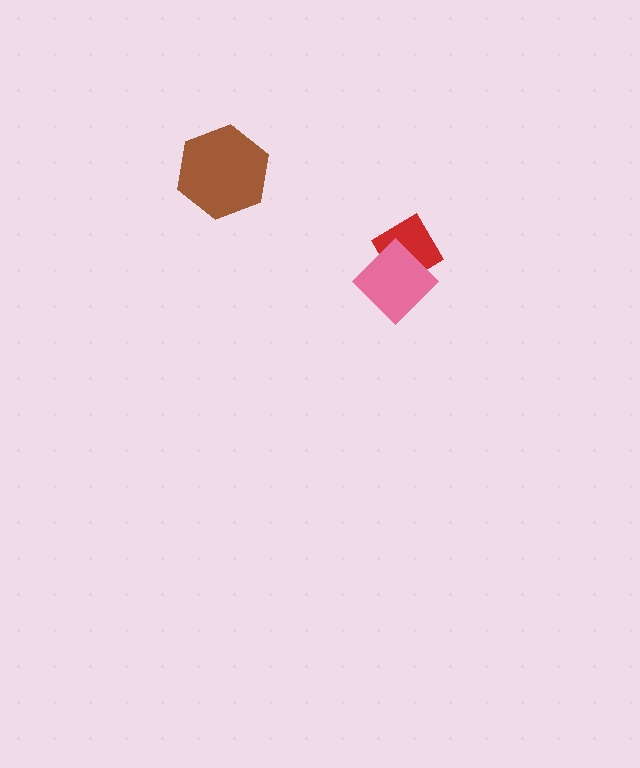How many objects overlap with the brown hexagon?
0 objects overlap with the brown hexagon.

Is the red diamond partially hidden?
Yes, it is partially covered by another shape.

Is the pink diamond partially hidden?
No, no other shape covers it.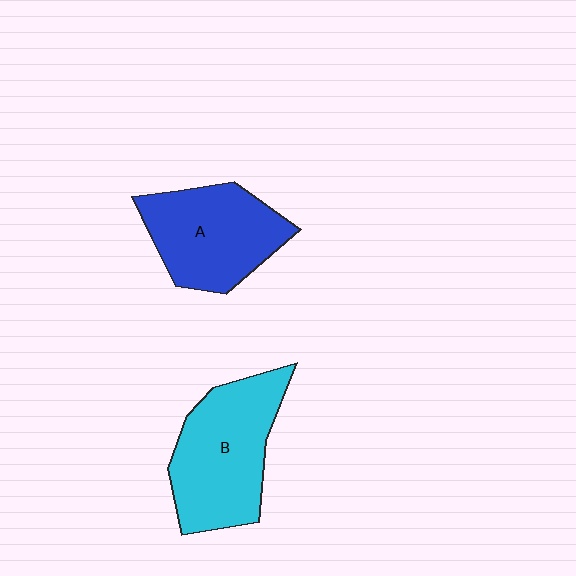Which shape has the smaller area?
Shape A (blue).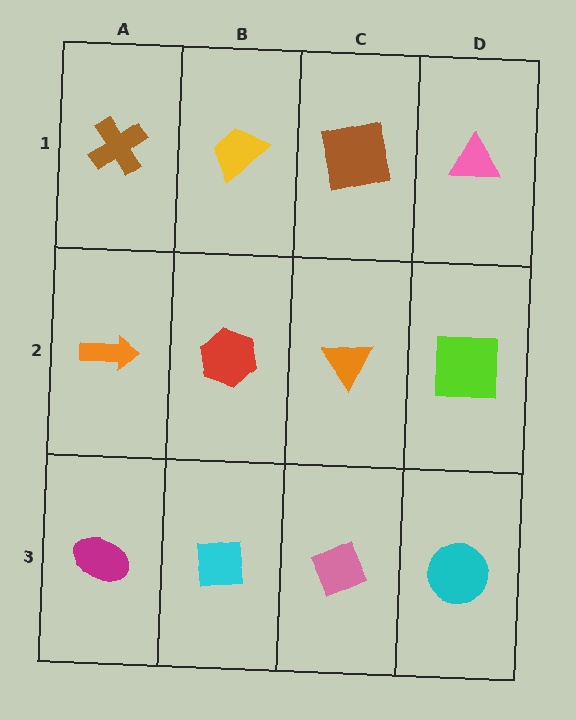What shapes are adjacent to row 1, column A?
An orange arrow (row 2, column A), a yellow trapezoid (row 1, column B).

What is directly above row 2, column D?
A pink triangle.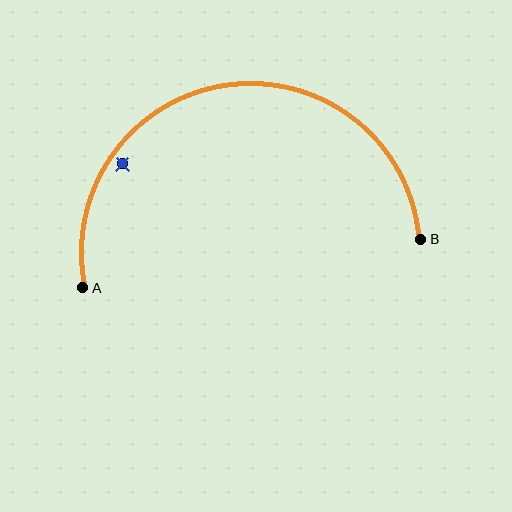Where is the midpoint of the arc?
The arc midpoint is the point on the curve farthest from the straight line joining A and B. It sits above that line.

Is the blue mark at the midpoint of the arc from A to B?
No — the blue mark does not lie on the arc at all. It sits slightly inside the curve.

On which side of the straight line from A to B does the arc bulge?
The arc bulges above the straight line connecting A and B.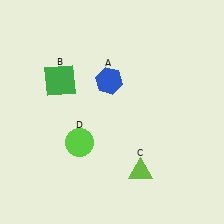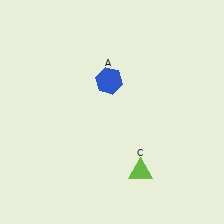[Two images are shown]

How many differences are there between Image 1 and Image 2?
There are 2 differences between the two images.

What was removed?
The green square (B), the lime circle (D) were removed in Image 2.